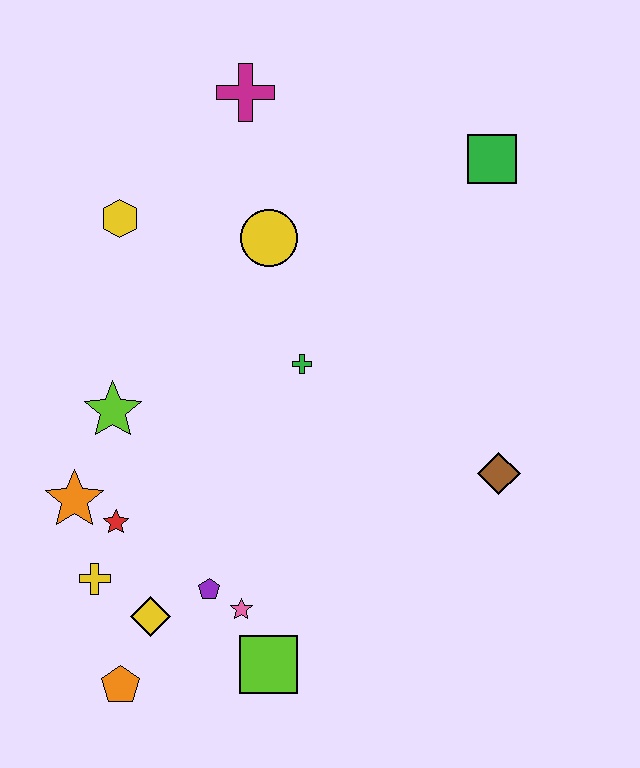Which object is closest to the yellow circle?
The green cross is closest to the yellow circle.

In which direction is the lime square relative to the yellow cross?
The lime square is to the right of the yellow cross.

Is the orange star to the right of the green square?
No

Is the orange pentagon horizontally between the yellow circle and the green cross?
No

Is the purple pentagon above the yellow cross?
No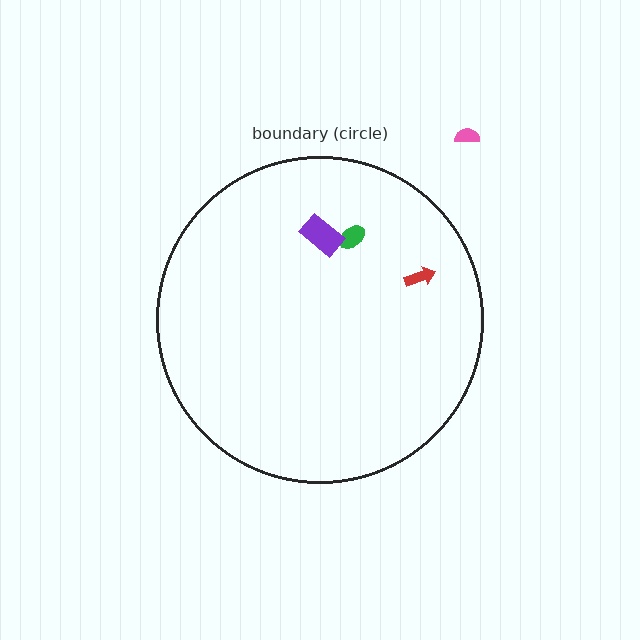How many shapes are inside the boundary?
3 inside, 1 outside.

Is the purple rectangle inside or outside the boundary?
Inside.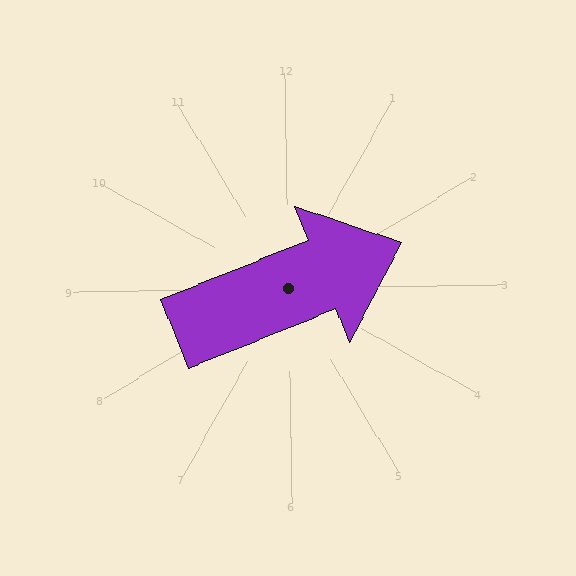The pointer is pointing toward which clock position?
Roughly 2 o'clock.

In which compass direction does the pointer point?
East.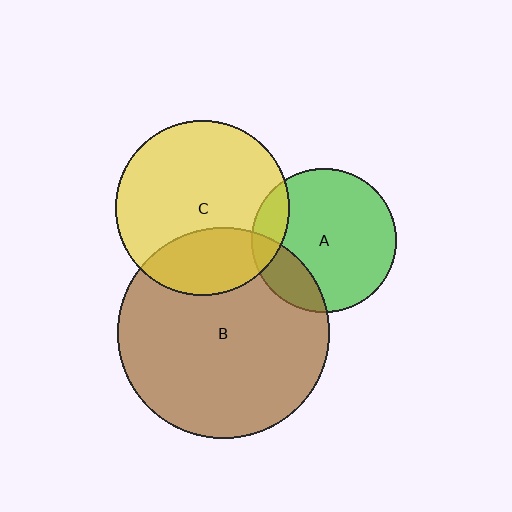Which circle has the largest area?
Circle B (brown).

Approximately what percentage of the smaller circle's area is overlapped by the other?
Approximately 20%.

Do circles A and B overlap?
Yes.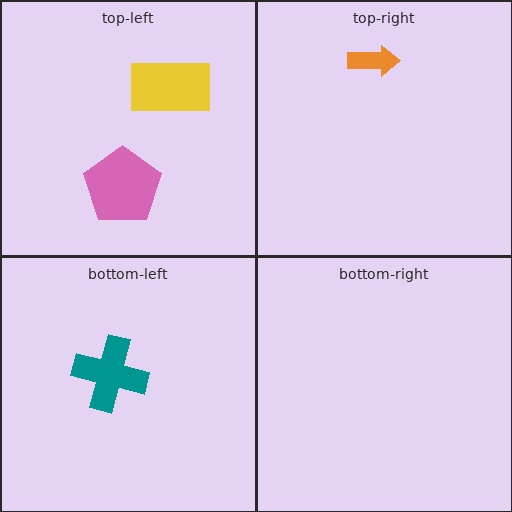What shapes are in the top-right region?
The orange arrow.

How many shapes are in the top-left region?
2.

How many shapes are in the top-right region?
1.